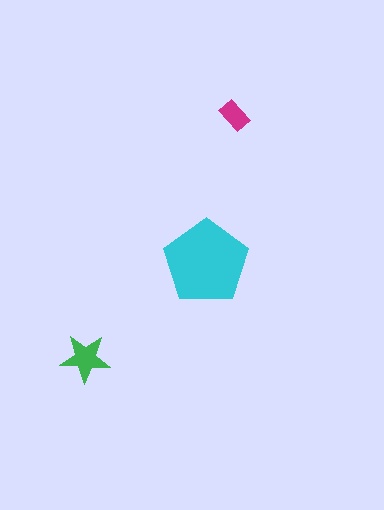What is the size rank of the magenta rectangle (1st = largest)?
3rd.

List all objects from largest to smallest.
The cyan pentagon, the green star, the magenta rectangle.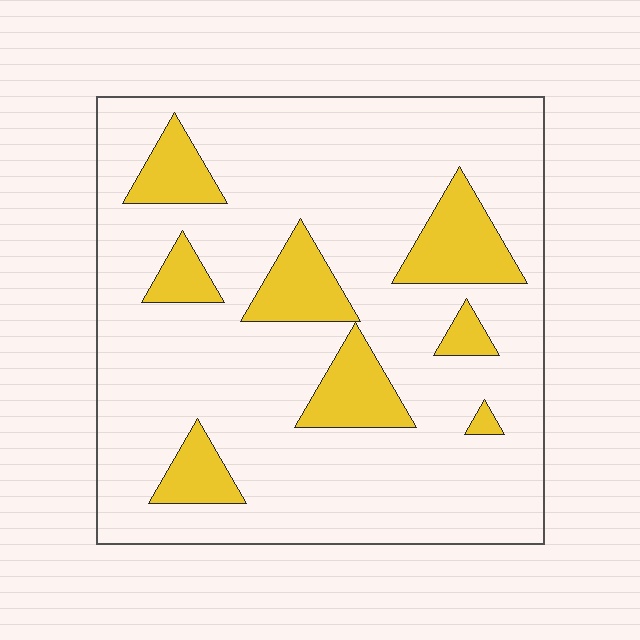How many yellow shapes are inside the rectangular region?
8.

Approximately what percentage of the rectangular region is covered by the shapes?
Approximately 20%.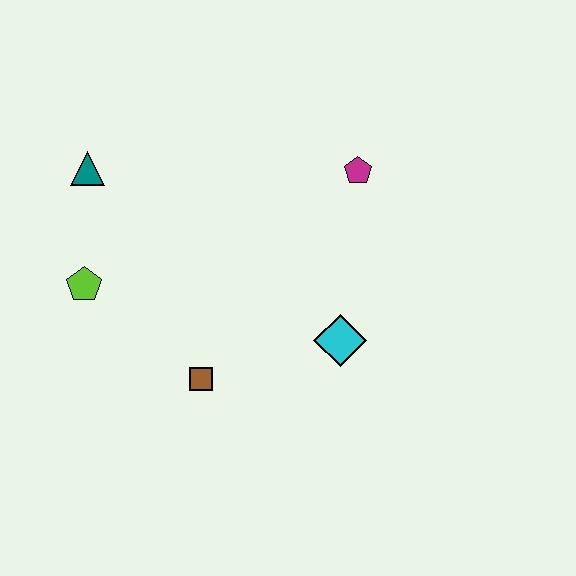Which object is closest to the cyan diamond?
The brown square is closest to the cyan diamond.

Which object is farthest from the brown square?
The magenta pentagon is farthest from the brown square.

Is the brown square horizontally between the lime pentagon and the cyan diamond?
Yes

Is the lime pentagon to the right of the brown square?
No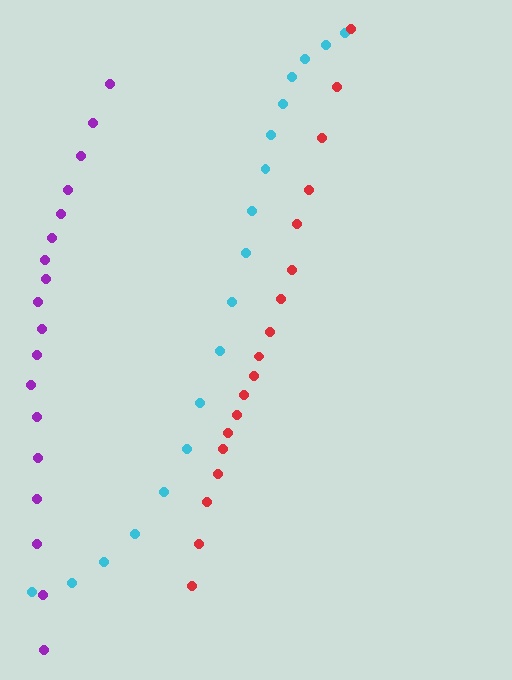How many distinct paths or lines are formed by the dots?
There are 3 distinct paths.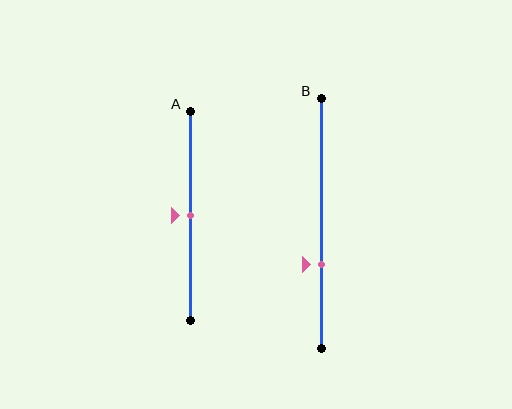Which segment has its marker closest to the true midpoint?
Segment A has its marker closest to the true midpoint.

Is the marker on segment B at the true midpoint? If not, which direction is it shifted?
No, the marker on segment B is shifted downward by about 16% of the segment length.